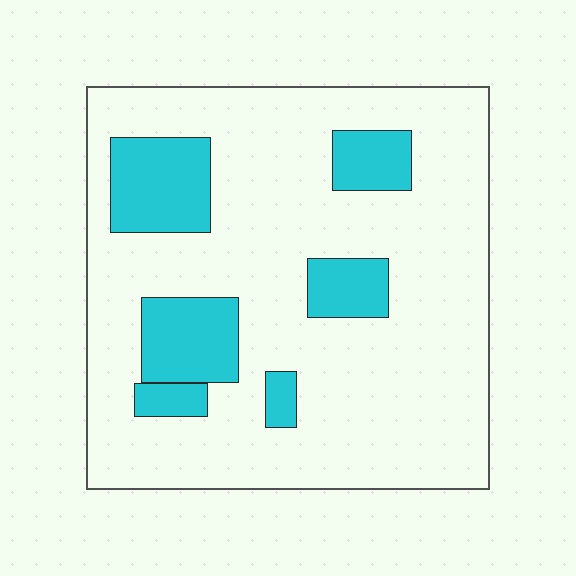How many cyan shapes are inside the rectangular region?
6.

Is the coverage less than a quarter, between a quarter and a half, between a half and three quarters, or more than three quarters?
Less than a quarter.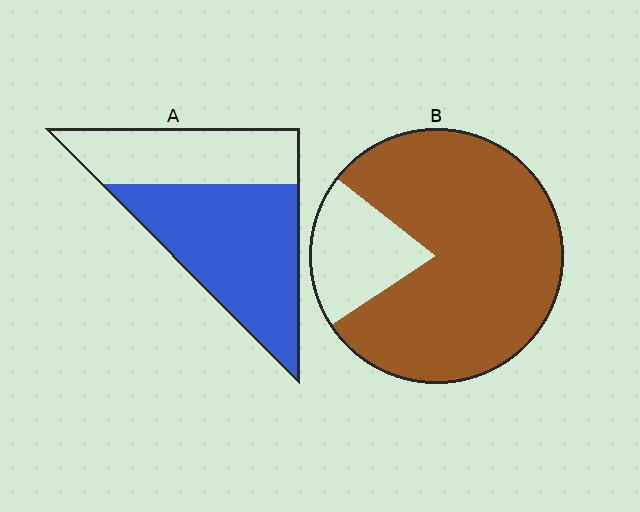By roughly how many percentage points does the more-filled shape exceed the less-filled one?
By roughly 20 percentage points (B over A).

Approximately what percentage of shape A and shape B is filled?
A is approximately 60% and B is approximately 80%.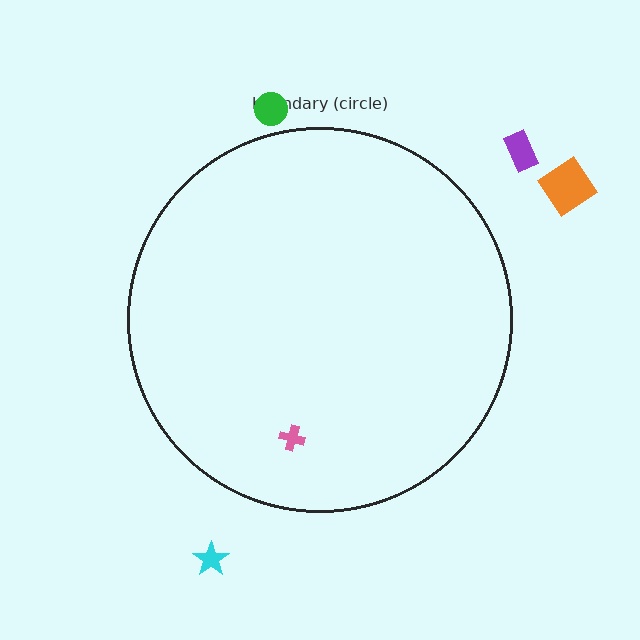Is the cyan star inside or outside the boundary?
Outside.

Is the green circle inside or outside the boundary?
Outside.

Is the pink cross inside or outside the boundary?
Inside.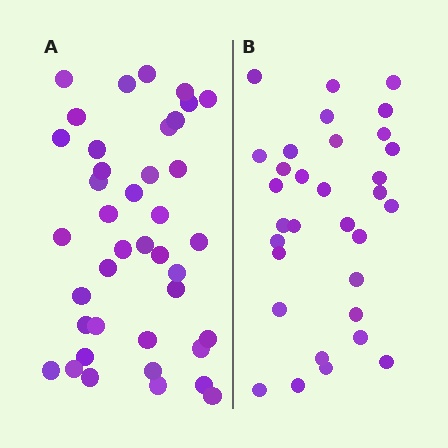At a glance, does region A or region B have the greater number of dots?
Region A (the left region) has more dots.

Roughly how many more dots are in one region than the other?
Region A has roughly 8 or so more dots than region B.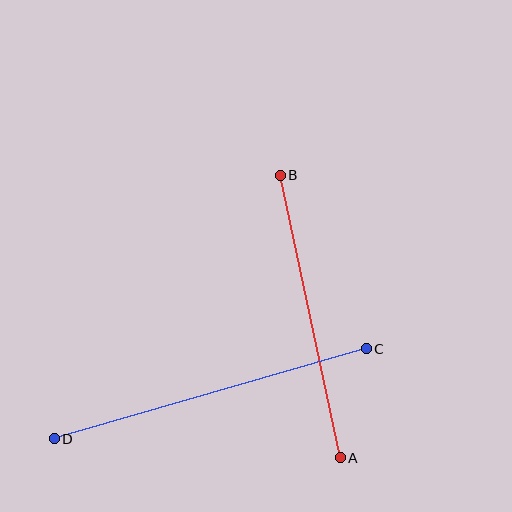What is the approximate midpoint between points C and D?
The midpoint is at approximately (210, 394) pixels.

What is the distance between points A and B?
The distance is approximately 289 pixels.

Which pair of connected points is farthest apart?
Points C and D are farthest apart.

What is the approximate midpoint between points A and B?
The midpoint is at approximately (310, 316) pixels.